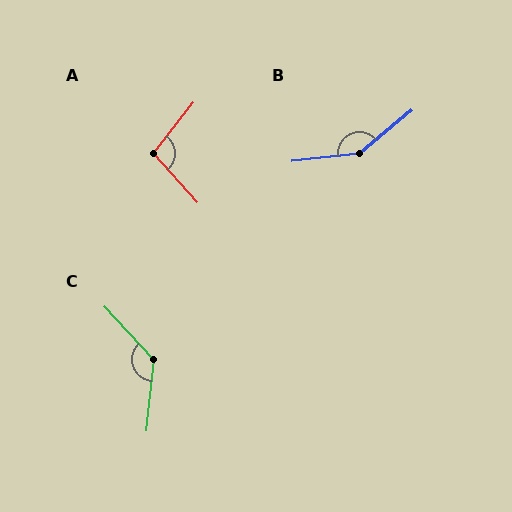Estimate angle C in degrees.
Approximately 132 degrees.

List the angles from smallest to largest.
A (100°), C (132°), B (146°).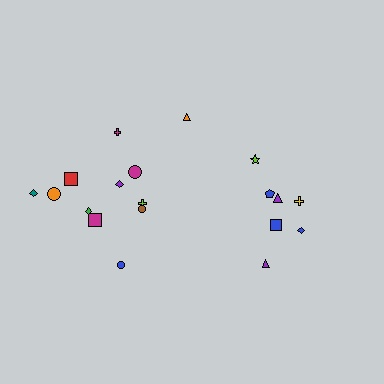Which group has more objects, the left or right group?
The left group.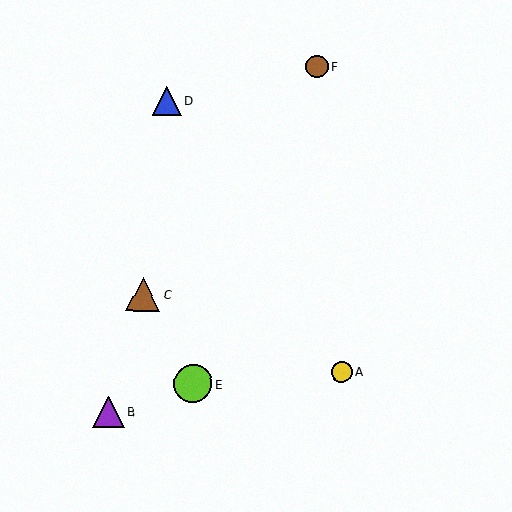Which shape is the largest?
The lime circle (labeled E) is the largest.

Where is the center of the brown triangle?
The center of the brown triangle is at (143, 294).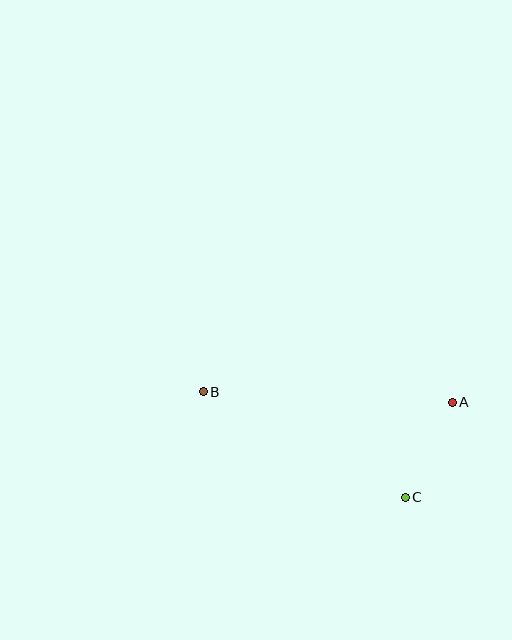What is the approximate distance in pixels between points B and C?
The distance between B and C is approximately 228 pixels.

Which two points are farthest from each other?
Points A and B are farthest from each other.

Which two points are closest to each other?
Points A and C are closest to each other.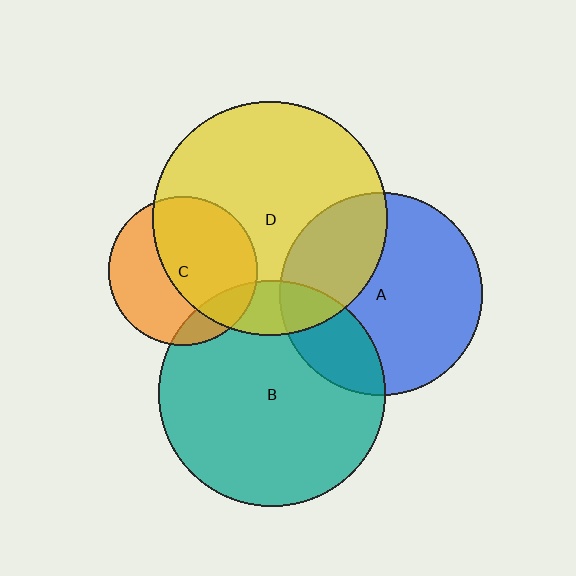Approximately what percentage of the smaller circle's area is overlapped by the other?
Approximately 20%.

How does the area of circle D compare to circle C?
Approximately 2.5 times.